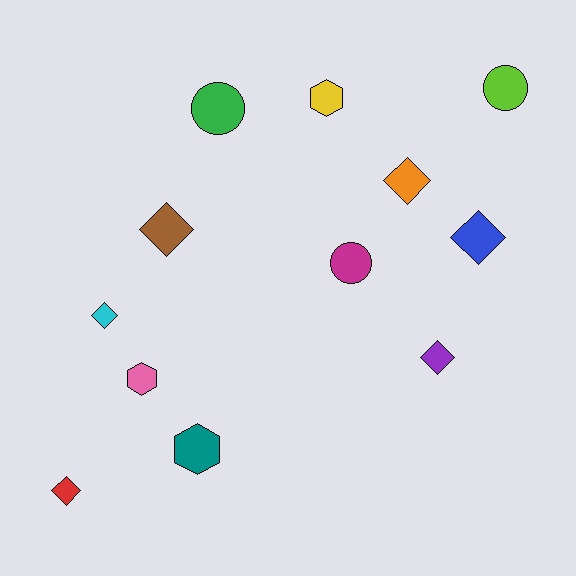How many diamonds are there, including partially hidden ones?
There are 6 diamonds.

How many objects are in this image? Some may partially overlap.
There are 12 objects.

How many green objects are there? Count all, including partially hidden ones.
There is 1 green object.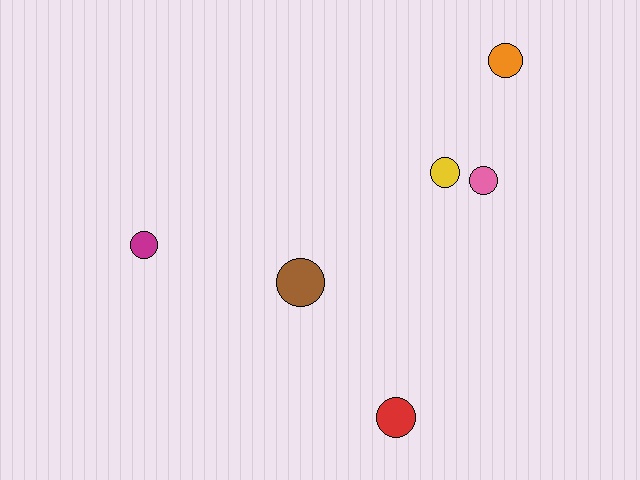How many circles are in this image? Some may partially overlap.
There are 6 circles.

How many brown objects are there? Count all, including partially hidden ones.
There is 1 brown object.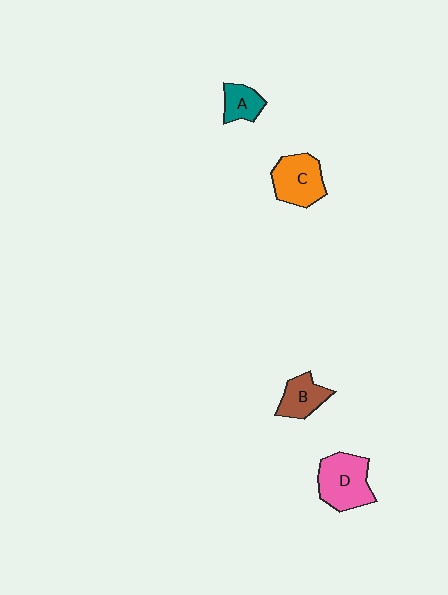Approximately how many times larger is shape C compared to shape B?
Approximately 1.4 times.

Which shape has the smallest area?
Shape A (teal).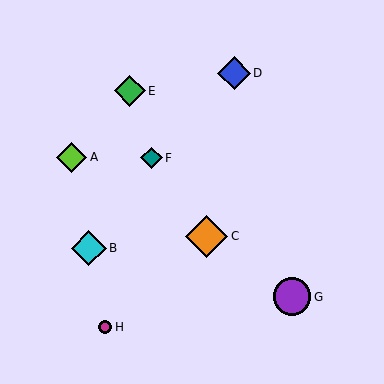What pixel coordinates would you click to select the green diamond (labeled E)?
Click at (130, 91) to select the green diamond E.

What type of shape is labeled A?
Shape A is a lime diamond.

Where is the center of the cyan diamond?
The center of the cyan diamond is at (89, 248).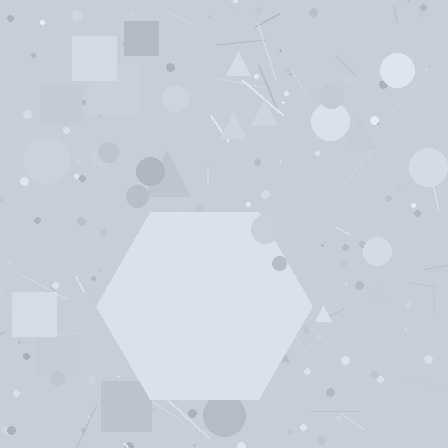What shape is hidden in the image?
A hexagon is hidden in the image.